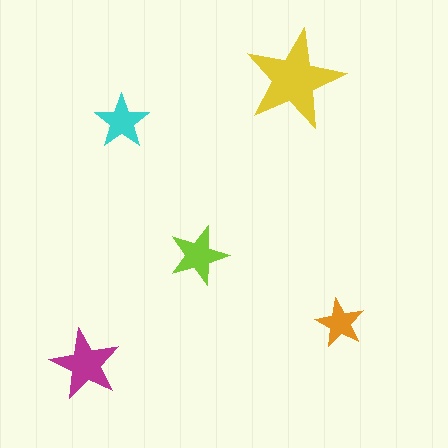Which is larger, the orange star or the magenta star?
The magenta one.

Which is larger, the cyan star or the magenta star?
The magenta one.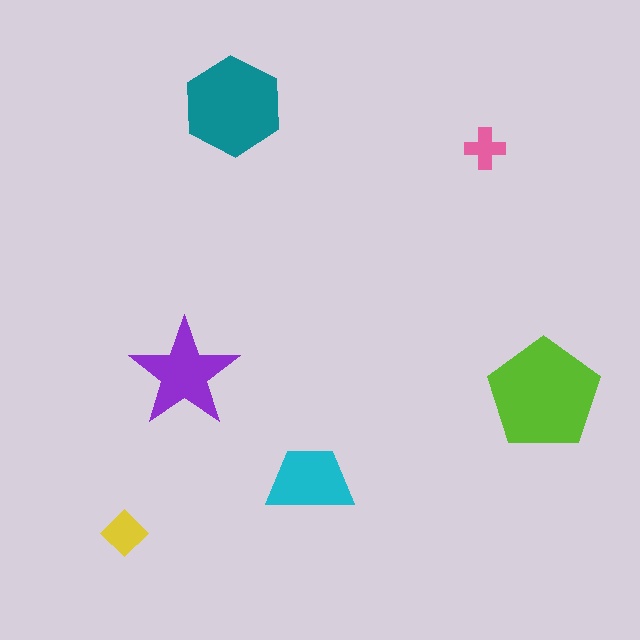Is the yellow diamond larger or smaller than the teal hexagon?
Smaller.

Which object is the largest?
The lime pentagon.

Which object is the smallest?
The pink cross.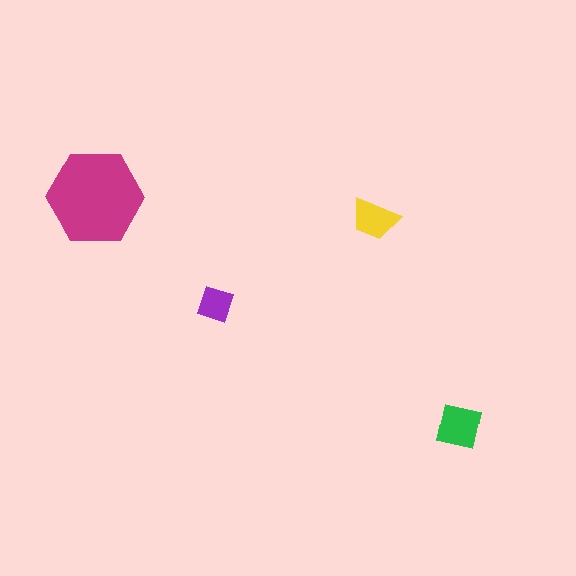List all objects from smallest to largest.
The purple diamond, the yellow trapezoid, the green square, the magenta hexagon.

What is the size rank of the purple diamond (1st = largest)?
4th.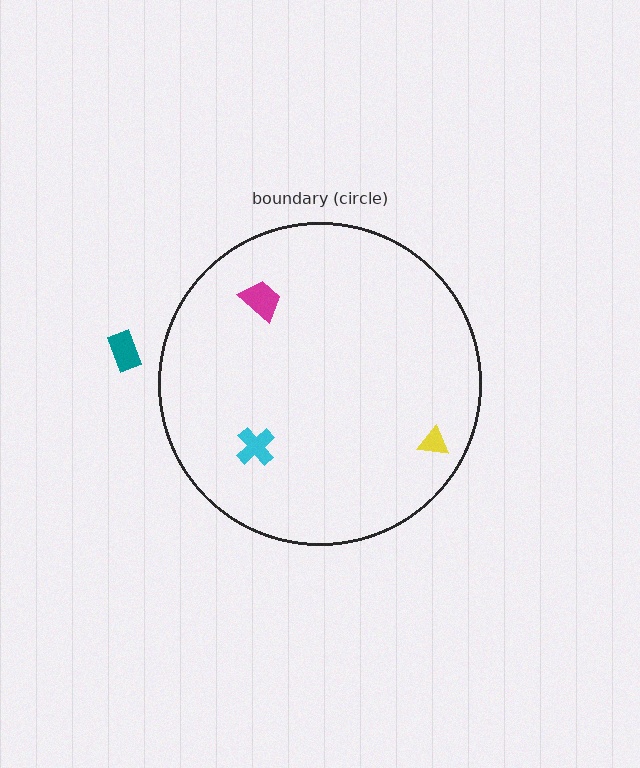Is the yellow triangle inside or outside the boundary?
Inside.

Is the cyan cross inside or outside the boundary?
Inside.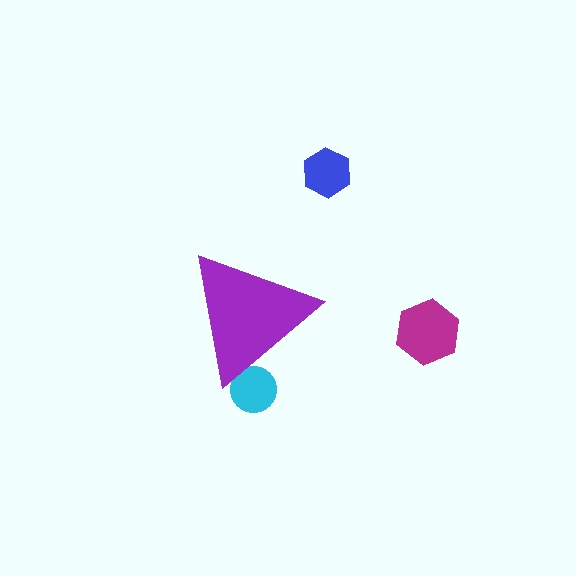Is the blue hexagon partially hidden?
No, the blue hexagon is fully visible.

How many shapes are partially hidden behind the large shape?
1 shape is partially hidden.